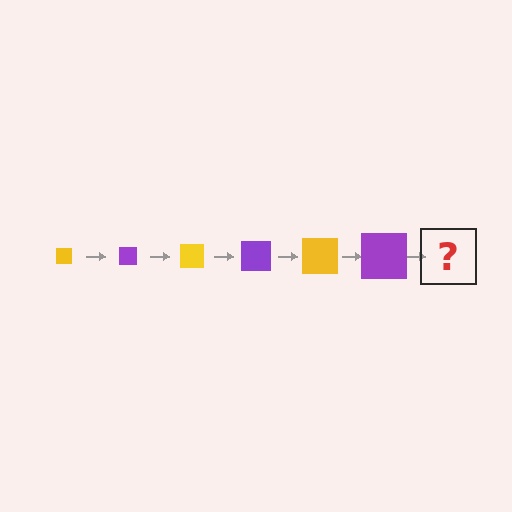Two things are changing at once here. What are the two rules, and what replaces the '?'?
The two rules are that the square grows larger each step and the color cycles through yellow and purple. The '?' should be a yellow square, larger than the previous one.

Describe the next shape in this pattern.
It should be a yellow square, larger than the previous one.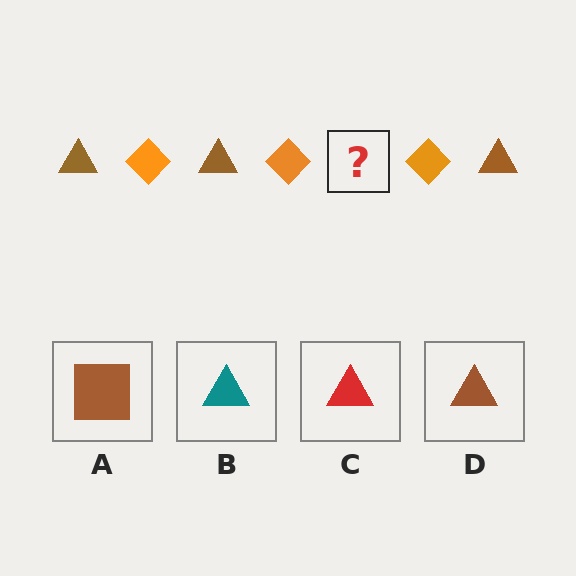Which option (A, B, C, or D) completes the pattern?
D.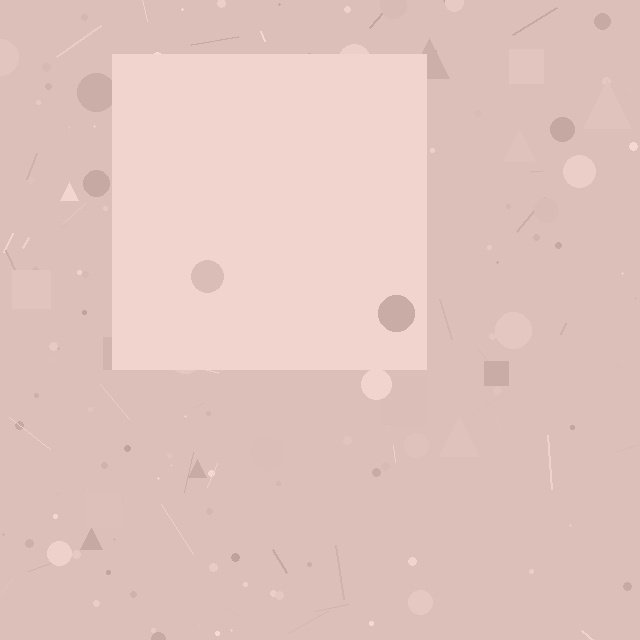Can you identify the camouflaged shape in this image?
The camouflaged shape is a square.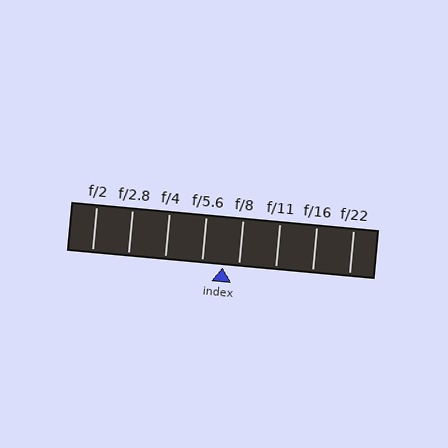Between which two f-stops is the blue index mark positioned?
The index mark is between f/5.6 and f/8.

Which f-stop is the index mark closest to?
The index mark is closest to f/8.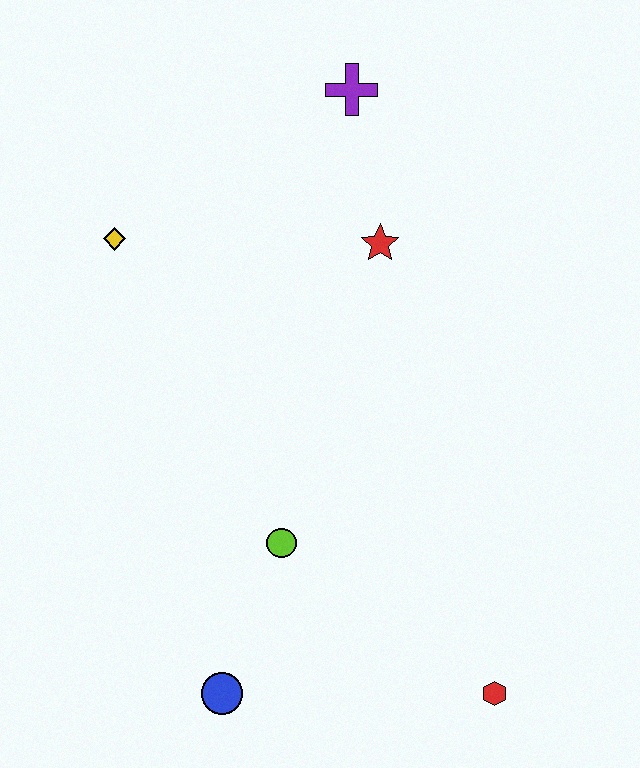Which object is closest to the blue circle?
The lime circle is closest to the blue circle.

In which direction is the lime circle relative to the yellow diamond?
The lime circle is below the yellow diamond.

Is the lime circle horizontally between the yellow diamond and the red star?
Yes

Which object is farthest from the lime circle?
The purple cross is farthest from the lime circle.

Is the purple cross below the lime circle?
No